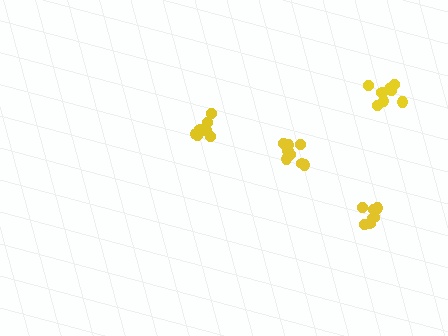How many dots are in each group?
Group 1: 7 dots, Group 2: 8 dots, Group 3: 9 dots, Group 4: 8 dots (32 total).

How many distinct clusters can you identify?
There are 4 distinct clusters.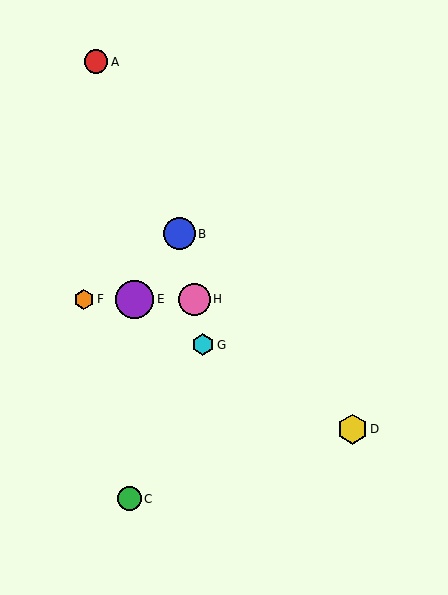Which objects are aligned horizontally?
Objects E, F, H are aligned horizontally.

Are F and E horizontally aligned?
Yes, both are at y≈299.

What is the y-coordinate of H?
Object H is at y≈299.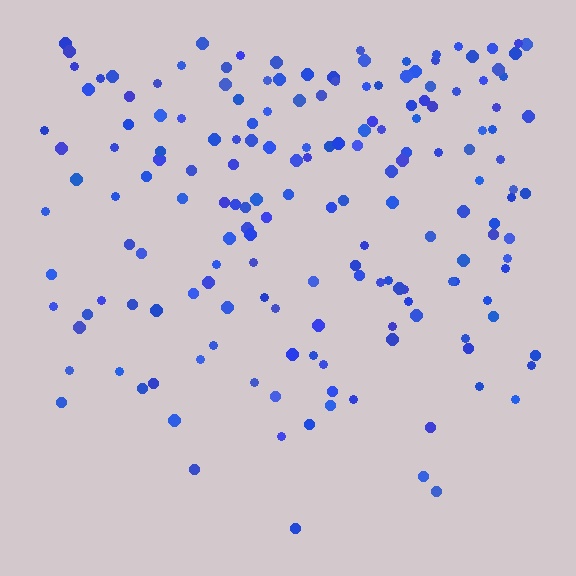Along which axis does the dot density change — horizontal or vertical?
Vertical.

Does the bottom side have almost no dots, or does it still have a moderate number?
Still a moderate number, just noticeably fewer than the top.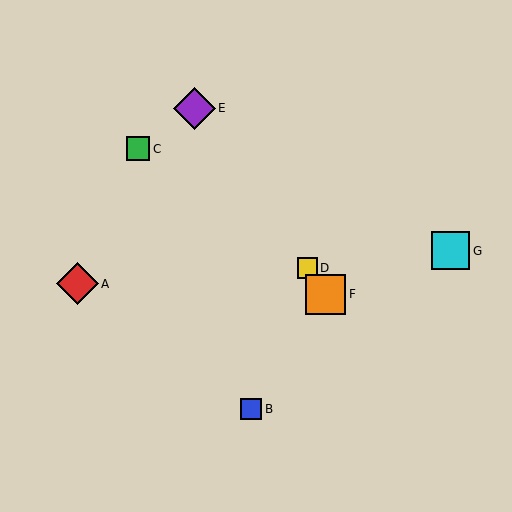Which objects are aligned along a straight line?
Objects D, E, F are aligned along a straight line.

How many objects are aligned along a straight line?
3 objects (D, E, F) are aligned along a straight line.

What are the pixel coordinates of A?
Object A is at (77, 284).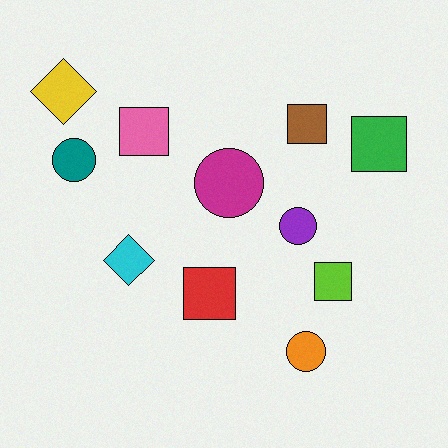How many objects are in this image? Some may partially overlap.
There are 11 objects.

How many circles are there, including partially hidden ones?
There are 4 circles.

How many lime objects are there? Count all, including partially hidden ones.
There is 1 lime object.